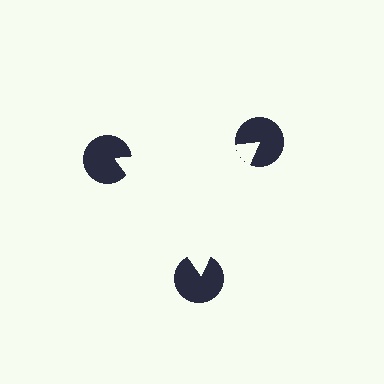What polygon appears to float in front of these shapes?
An illusory triangle — its edges are inferred from the aligned wedge cuts in the pac-man discs, not physically drawn.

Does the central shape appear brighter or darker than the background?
It typically appears slightly brighter than the background, even though no actual brightness change is drawn.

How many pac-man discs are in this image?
There are 3 — one at each vertex of the illusory triangle.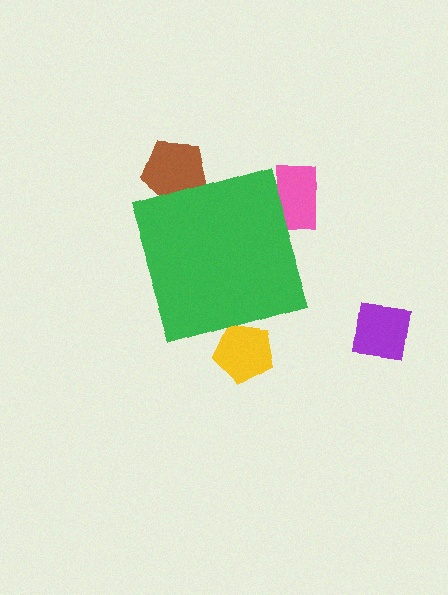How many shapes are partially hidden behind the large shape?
3 shapes are partially hidden.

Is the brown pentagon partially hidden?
Yes, the brown pentagon is partially hidden behind the green diamond.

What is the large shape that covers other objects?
A green diamond.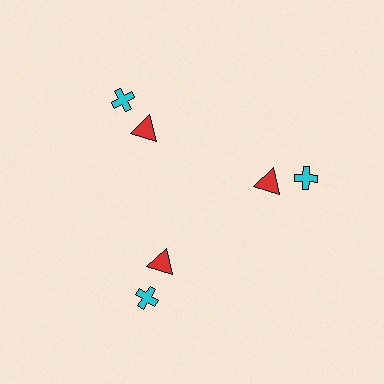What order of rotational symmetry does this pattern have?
This pattern has 3-fold rotational symmetry.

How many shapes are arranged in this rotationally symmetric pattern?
There are 6 shapes, arranged in 3 groups of 2.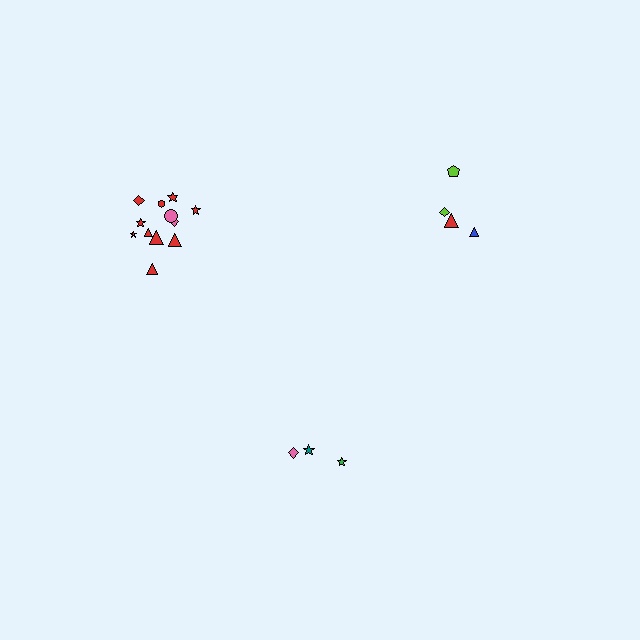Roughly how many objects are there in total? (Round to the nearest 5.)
Roughly 20 objects in total.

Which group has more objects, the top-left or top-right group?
The top-left group.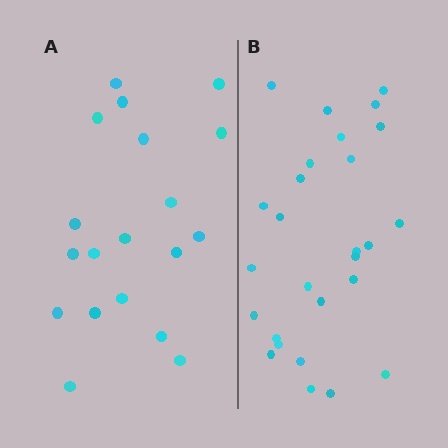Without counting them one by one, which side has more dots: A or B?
Region B (the right region) has more dots.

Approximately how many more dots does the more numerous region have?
Region B has roughly 8 or so more dots than region A.